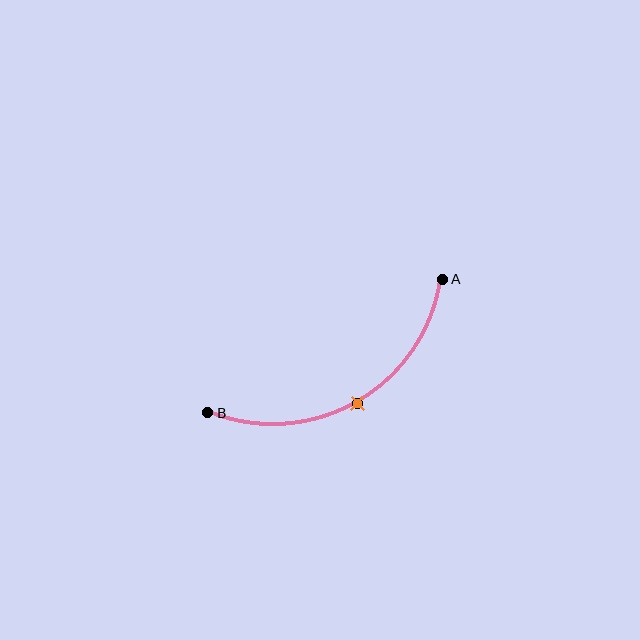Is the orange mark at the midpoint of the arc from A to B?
Yes. The orange mark lies on the arc at equal arc-length from both A and B — it is the arc midpoint.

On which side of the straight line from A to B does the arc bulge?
The arc bulges below the straight line connecting A and B.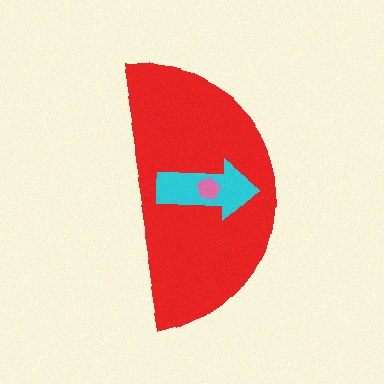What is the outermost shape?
The red semicircle.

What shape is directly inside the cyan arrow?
The pink pentagon.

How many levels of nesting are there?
3.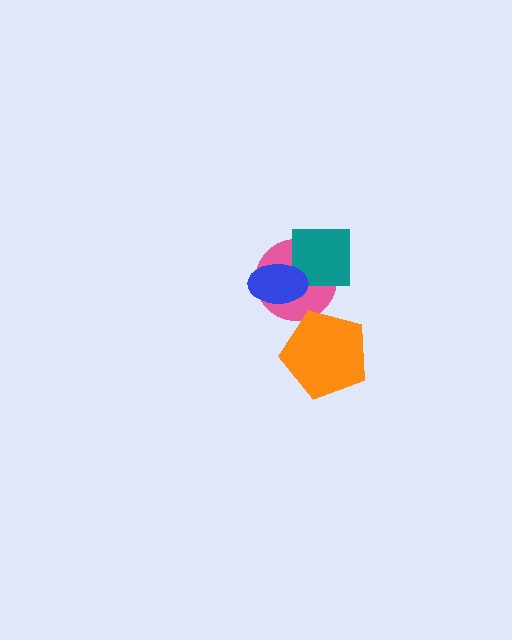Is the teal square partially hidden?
Yes, it is partially covered by another shape.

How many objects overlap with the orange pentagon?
0 objects overlap with the orange pentagon.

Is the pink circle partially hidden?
Yes, it is partially covered by another shape.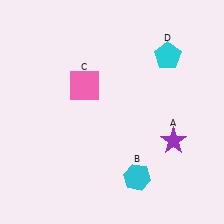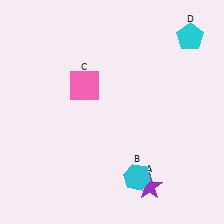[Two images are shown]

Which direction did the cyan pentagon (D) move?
The cyan pentagon (D) moved right.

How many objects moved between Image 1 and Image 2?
2 objects moved between the two images.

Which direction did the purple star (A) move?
The purple star (A) moved down.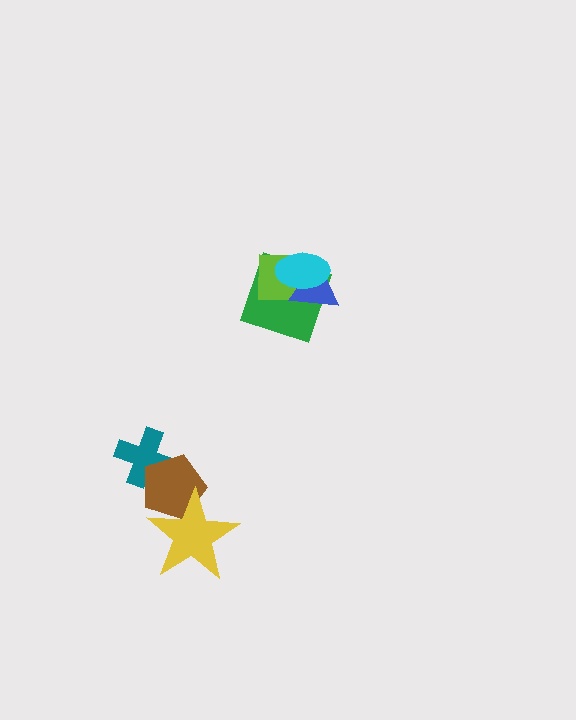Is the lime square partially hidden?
Yes, it is partially covered by another shape.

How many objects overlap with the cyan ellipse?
3 objects overlap with the cyan ellipse.